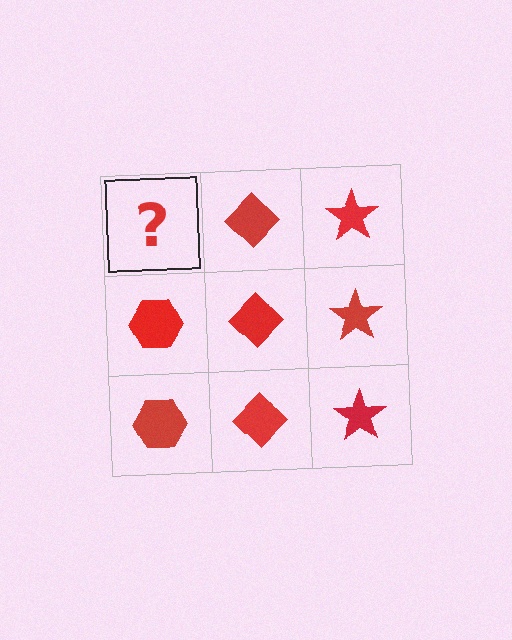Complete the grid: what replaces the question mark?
The question mark should be replaced with a red hexagon.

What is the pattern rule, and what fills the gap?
The rule is that each column has a consistent shape. The gap should be filled with a red hexagon.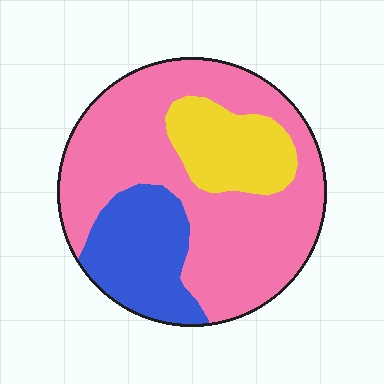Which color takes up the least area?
Yellow, at roughly 15%.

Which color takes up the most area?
Pink, at roughly 60%.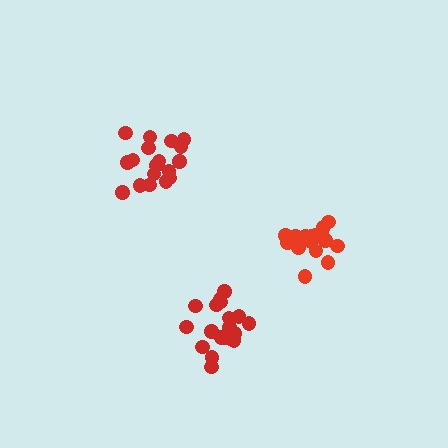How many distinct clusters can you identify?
There are 3 distinct clusters.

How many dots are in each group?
Group 1: 17 dots, Group 2: 19 dots, Group 3: 19 dots (55 total).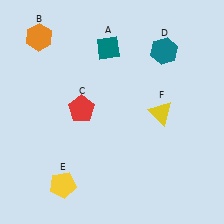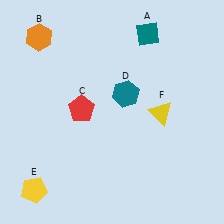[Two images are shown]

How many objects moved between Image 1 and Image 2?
3 objects moved between the two images.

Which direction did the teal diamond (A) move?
The teal diamond (A) moved right.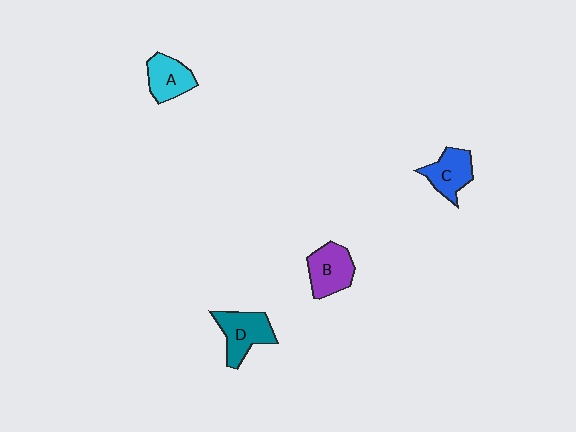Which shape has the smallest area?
Shape A (cyan).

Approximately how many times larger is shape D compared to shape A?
Approximately 1.2 times.